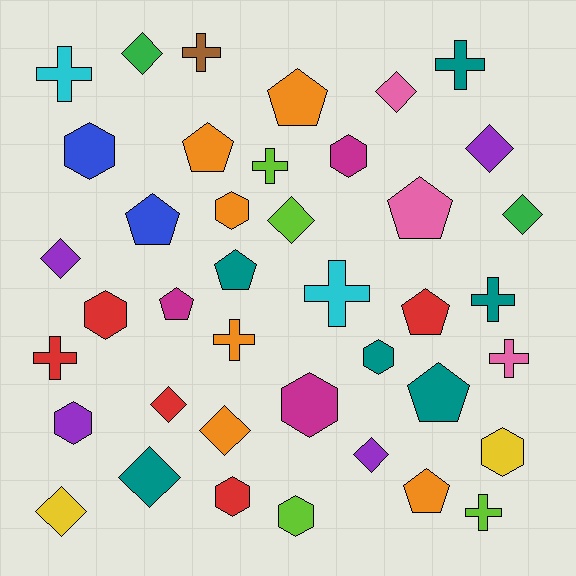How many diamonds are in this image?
There are 11 diamonds.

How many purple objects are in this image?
There are 4 purple objects.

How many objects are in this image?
There are 40 objects.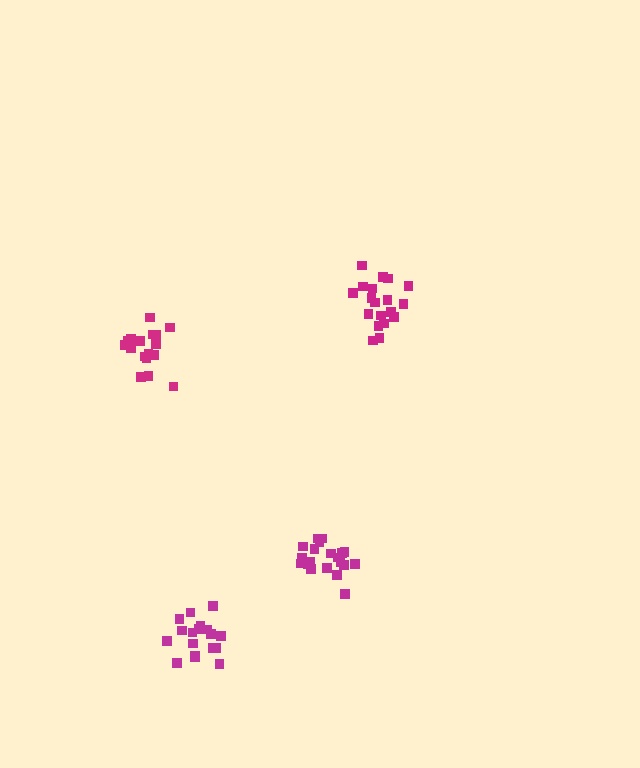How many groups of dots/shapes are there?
There are 4 groups.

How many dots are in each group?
Group 1: 18 dots, Group 2: 19 dots, Group 3: 20 dots, Group 4: 17 dots (74 total).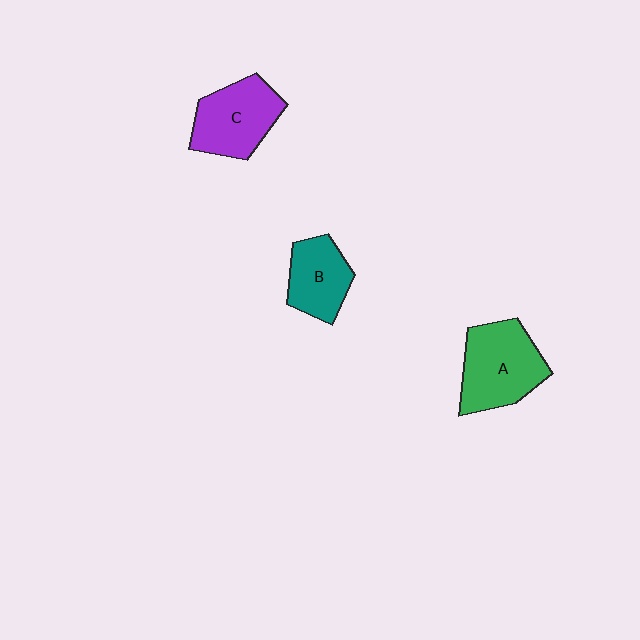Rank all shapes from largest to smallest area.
From largest to smallest: A (green), C (purple), B (teal).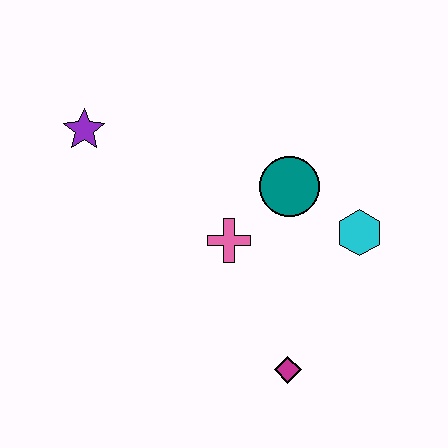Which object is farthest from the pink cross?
The purple star is farthest from the pink cross.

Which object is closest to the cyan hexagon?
The teal circle is closest to the cyan hexagon.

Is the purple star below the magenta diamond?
No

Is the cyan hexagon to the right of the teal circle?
Yes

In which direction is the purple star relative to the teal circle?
The purple star is to the left of the teal circle.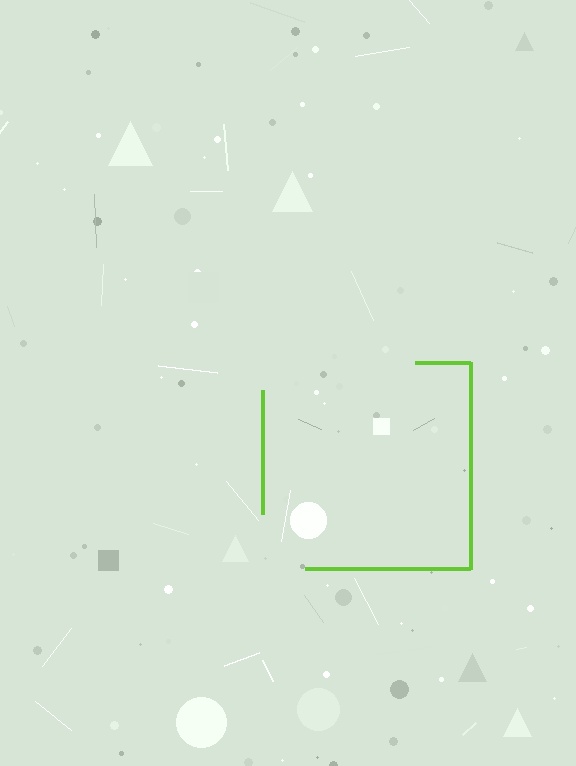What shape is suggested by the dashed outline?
The dashed outline suggests a square.